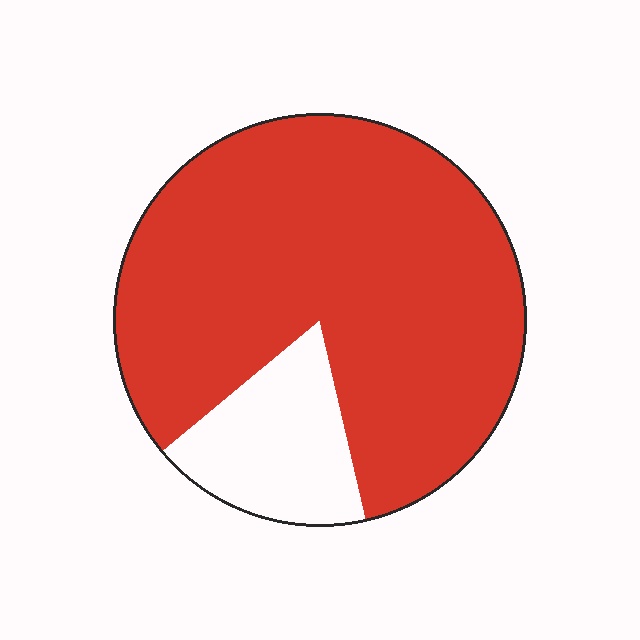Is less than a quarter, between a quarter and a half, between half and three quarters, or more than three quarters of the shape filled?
More than three quarters.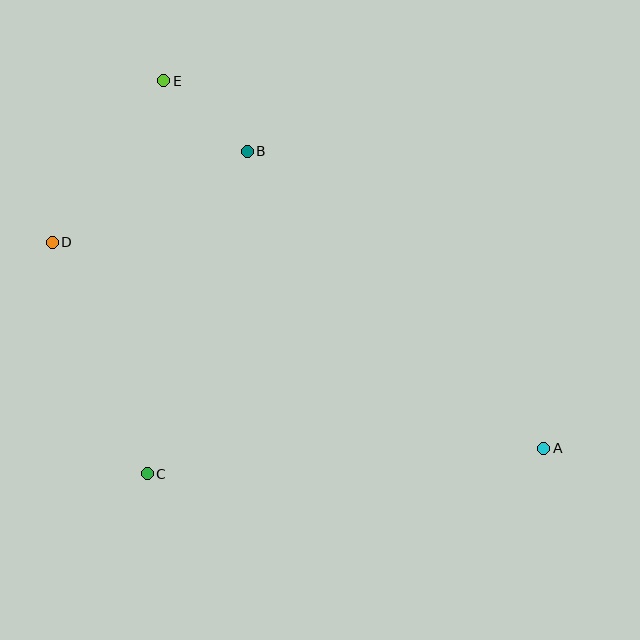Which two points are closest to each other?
Points B and E are closest to each other.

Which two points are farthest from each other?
Points A and D are farthest from each other.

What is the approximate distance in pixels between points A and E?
The distance between A and E is approximately 529 pixels.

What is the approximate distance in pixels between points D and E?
The distance between D and E is approximately 196 pixels.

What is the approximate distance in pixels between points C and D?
The distance between C and D is approximately 250 pixels.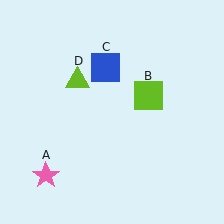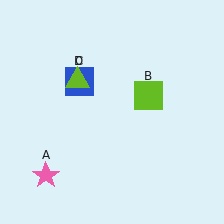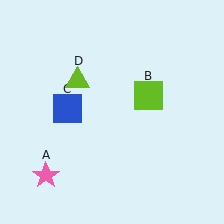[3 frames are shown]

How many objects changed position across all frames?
1 object changed position: blue square (object C).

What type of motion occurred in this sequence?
The blue square (object C) rotated counterclockwise around the center of the scene.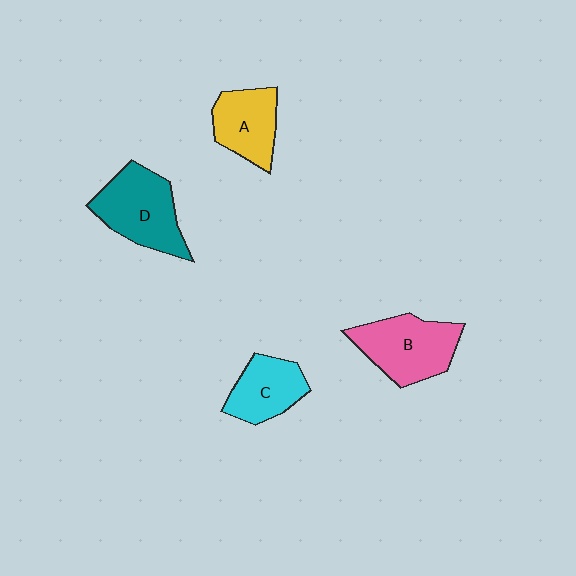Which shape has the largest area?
Shape D (teal).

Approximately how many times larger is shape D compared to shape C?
Approximately 1.4 times.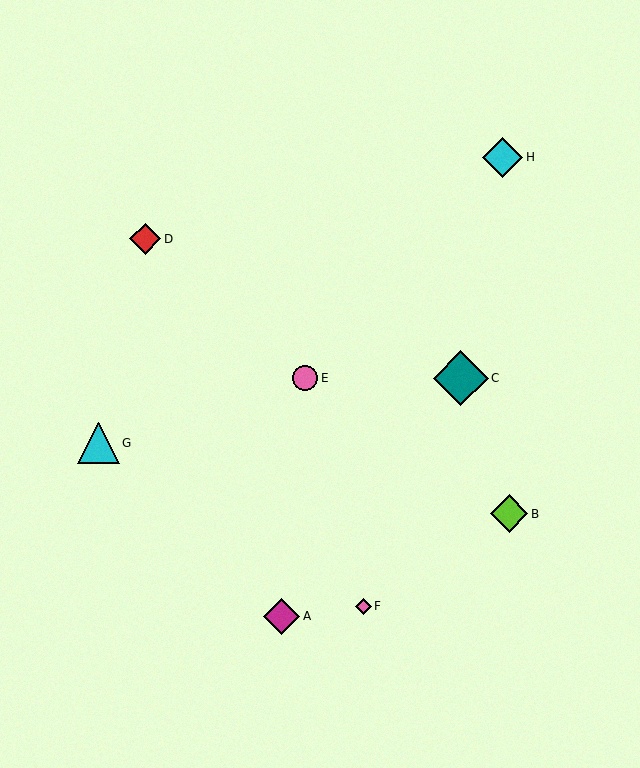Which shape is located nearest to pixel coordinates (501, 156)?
The cyan diamond (labeled H) at (503, 157) is nearest to that location.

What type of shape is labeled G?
Shape G is a cyan triangle.